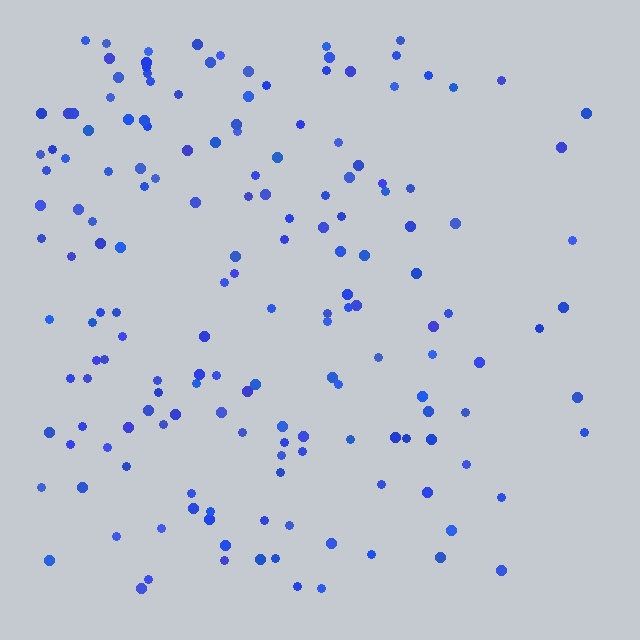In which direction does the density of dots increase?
From right to left, with the left side densest.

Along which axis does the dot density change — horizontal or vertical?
Horizontal.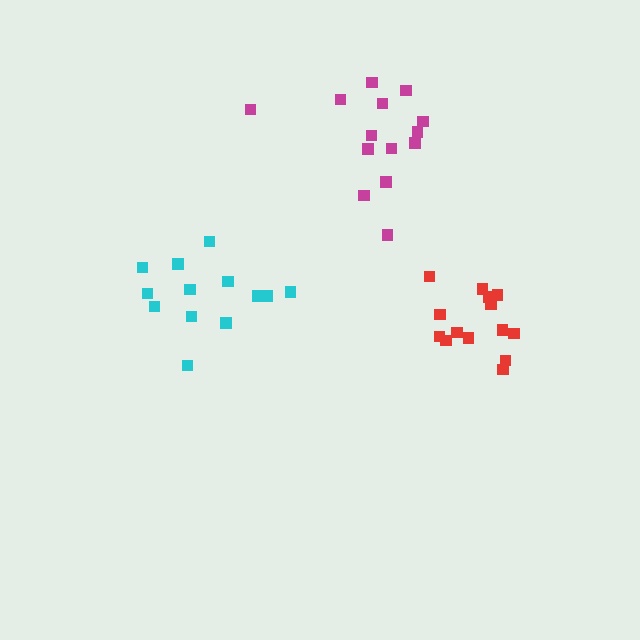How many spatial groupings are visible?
There are 3 spatial groupings.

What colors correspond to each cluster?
The clusters are colored: magenta, cyan, red.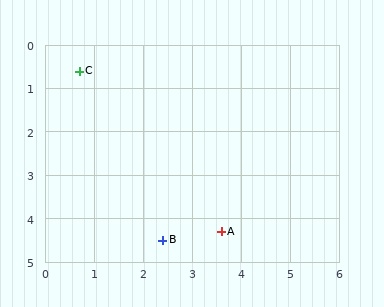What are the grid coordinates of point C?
Point C is at approximately (0.7, 0.6).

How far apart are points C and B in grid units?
Points C and B are about 4.3 grid units apart.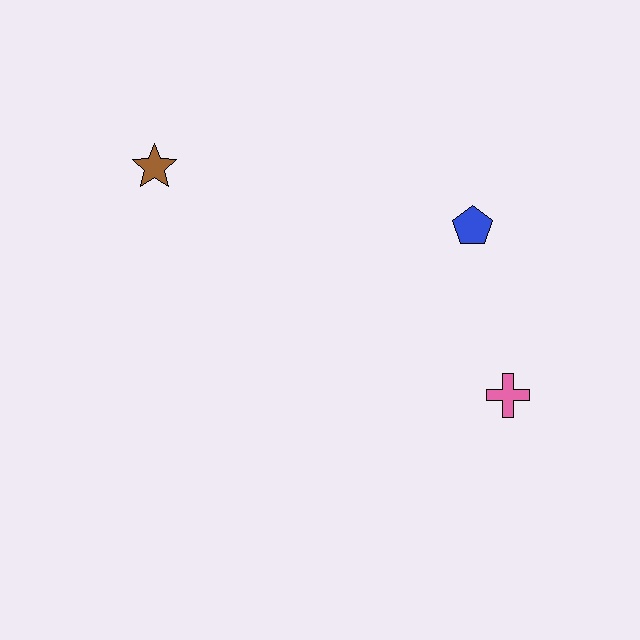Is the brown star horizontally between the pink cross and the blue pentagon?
No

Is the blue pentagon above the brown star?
No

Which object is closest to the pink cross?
The blue pentagon is closest to the pink cross.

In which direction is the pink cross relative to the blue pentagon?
The pink cross is below the blue pentagon.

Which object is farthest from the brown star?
The pink cross is farthest from the brown star.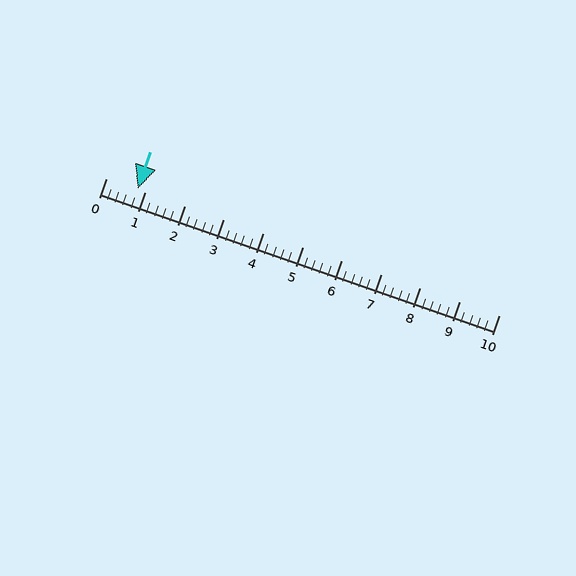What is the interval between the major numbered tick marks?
The major tick marks are spaced 1 units apart.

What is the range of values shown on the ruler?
The ruler shows values from 0 to 10.